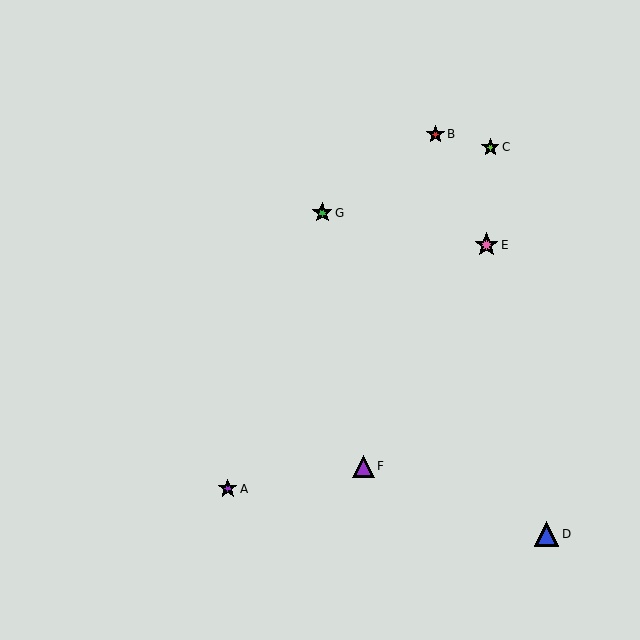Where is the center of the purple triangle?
The center of the purple triangle is at (363, 466).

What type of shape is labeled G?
Shape G is a green star.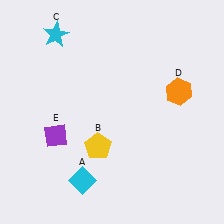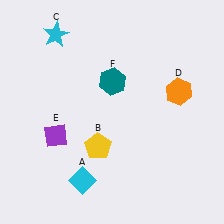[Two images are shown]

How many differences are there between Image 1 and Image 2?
There is 1 difference between the two images.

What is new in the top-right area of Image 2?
A teal hexagon (F) was added in the top-right area of Image 2.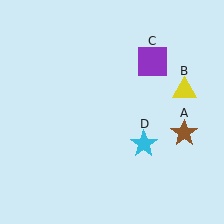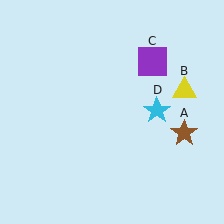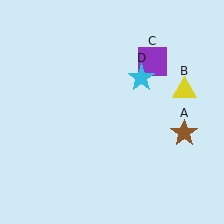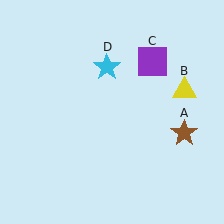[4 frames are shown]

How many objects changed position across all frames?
1 object changed position: cyan star (object D).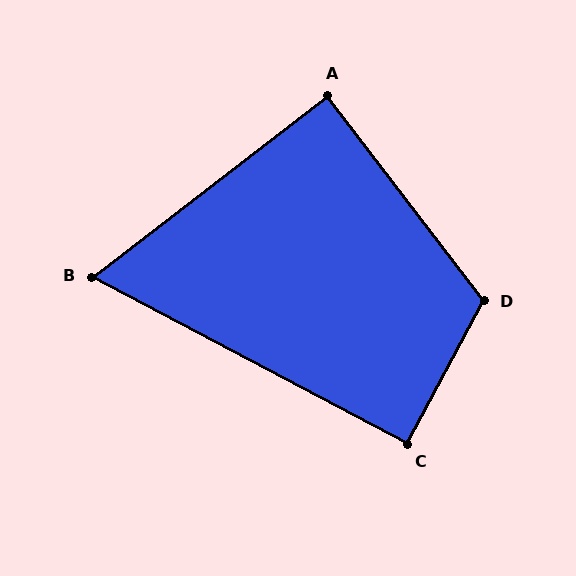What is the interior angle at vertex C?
Approximately 90 degrees (approximately right).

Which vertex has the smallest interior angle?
B, at approximately 65 degrees.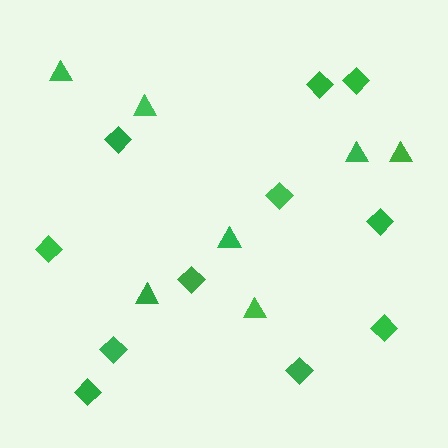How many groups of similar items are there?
There are 2 groups: one group of triangles (7) and one group of diamonds (11).